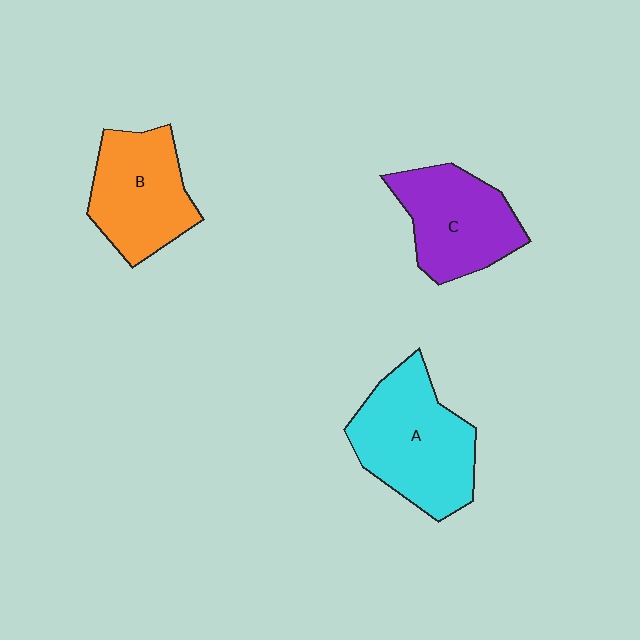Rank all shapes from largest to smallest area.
From largest to smallest: A (cyan), B (orange), C (purple).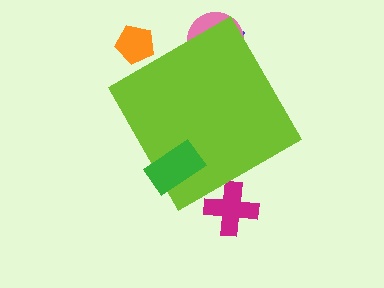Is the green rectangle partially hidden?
No, the green rectangle is fully visible.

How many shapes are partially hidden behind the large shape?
4 shapes are partially hidden.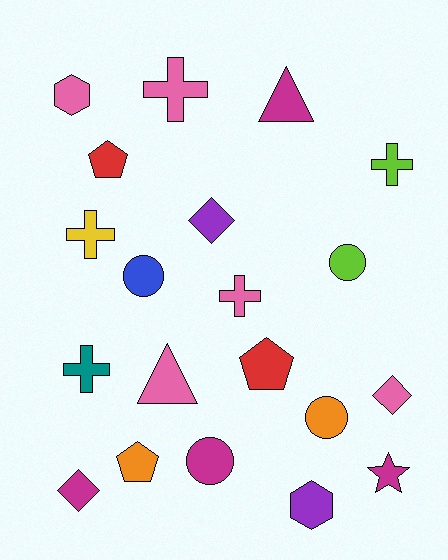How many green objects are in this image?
There are no green objects.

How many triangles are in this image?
There are 2 triangles.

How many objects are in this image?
There are 20 objects.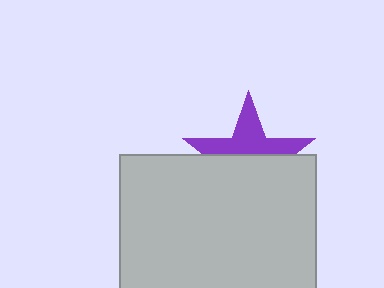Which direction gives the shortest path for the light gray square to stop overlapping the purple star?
Moving down gives the shortest separation.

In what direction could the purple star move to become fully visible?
The purple star could move up. That would shift it out from behind the light gray square entirely.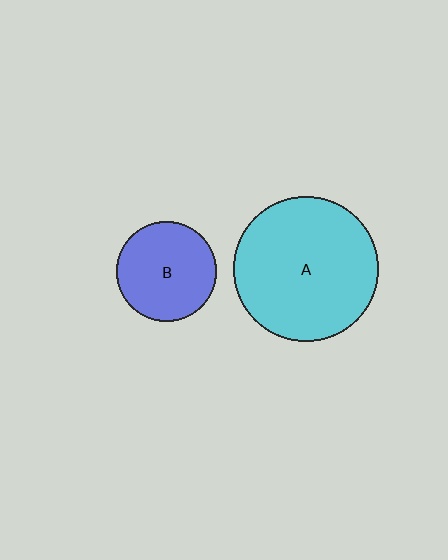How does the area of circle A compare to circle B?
Approximately 2.1 times.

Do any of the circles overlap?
No, none of the circles overlap.